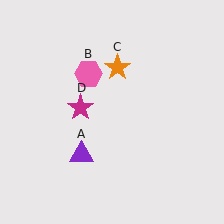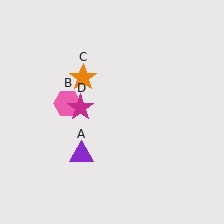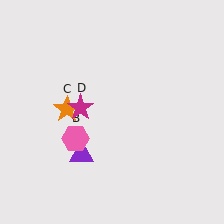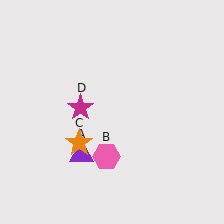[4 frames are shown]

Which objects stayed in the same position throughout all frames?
Purple triangle (object A) and magenta star (object D) remained stationary.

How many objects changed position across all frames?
2 objects changed position: pink hexagon (object B), orange star (object C).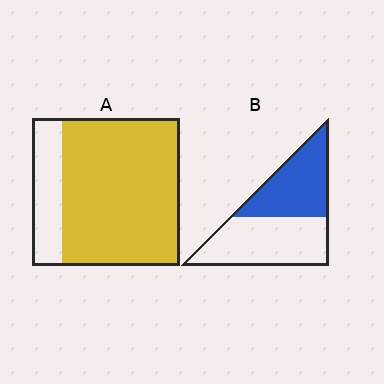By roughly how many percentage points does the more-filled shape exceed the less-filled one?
By roughly 35 percentage points (A over B).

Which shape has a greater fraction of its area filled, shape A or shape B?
Shape A.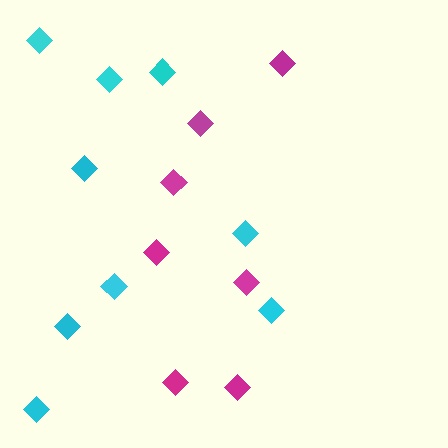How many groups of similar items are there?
There are 2 groups: one group of cyan diamonds (9) and one group of magenta diamonds (7).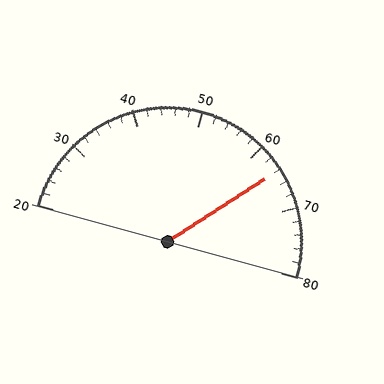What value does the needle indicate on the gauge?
The needle indicates approximately 64.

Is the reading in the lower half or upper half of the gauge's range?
The reading is in the upper half of the range (20 to 80).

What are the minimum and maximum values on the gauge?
The gauge ranges from 20 to 80.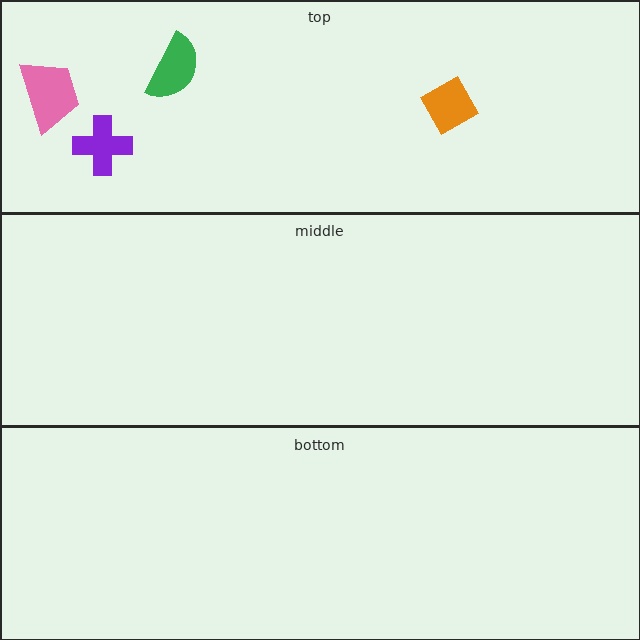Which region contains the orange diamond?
The top region.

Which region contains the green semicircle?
The top region.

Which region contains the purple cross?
The top region.